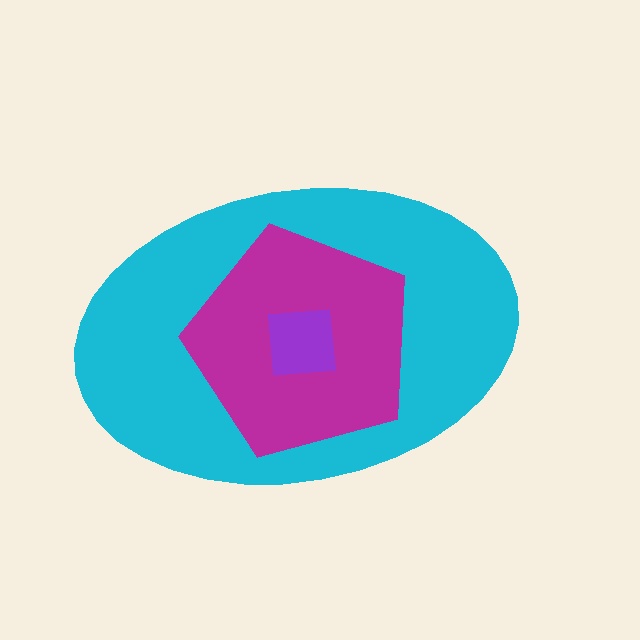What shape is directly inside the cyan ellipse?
The magenta pentagon.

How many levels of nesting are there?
3.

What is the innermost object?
The purple square.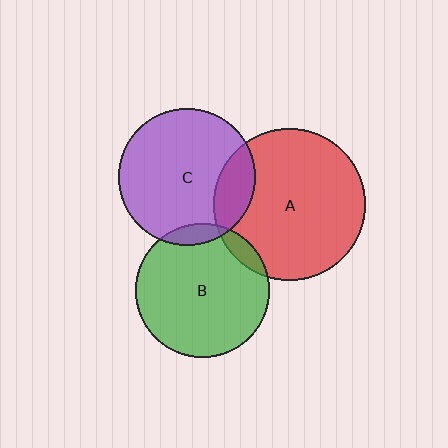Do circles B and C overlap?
Yes.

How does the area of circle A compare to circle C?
Approximately 1.2 times.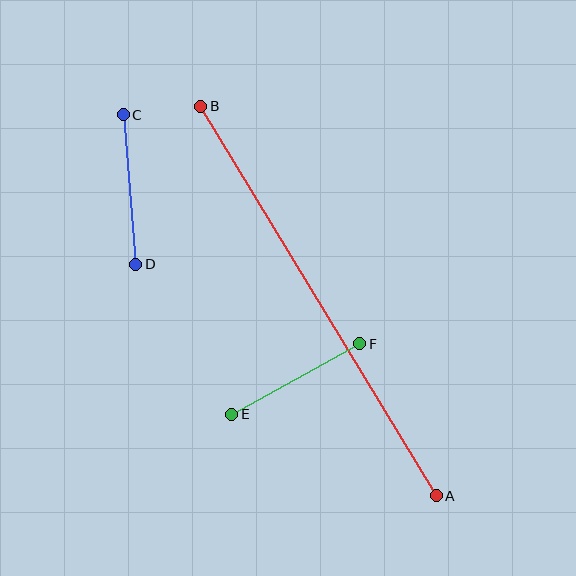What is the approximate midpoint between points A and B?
The midpoint is at approximately (319, 301) pixels.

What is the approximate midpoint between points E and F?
The midpoint is at approximately (296, 379) pixels.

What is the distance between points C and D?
The distance is approximately 150 pixels.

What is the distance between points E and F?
The distance is approximately 146 pixels.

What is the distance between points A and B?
The distance is approximately 455 pixels.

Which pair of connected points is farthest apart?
Points A and B are farthest apart.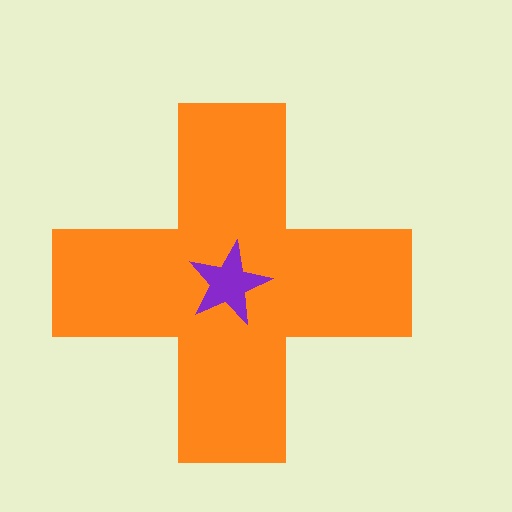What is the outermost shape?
The orange cross.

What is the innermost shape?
The purple star.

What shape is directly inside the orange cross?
The purple star.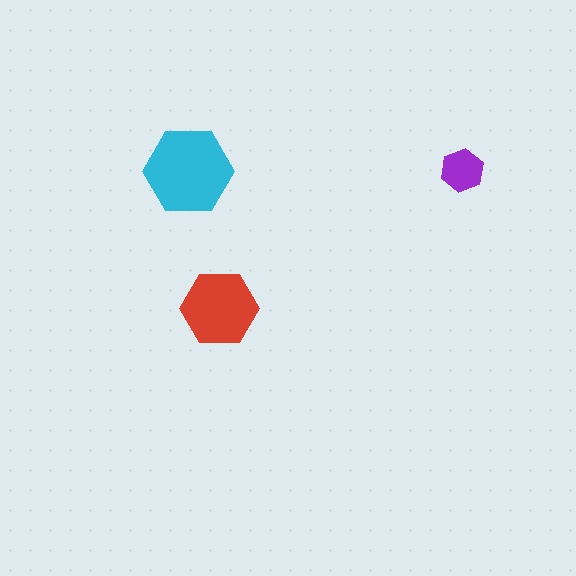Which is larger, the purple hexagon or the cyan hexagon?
The cyan one.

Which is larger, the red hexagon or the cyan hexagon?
The cyan one.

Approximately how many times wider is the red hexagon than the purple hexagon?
About 2 times wider.